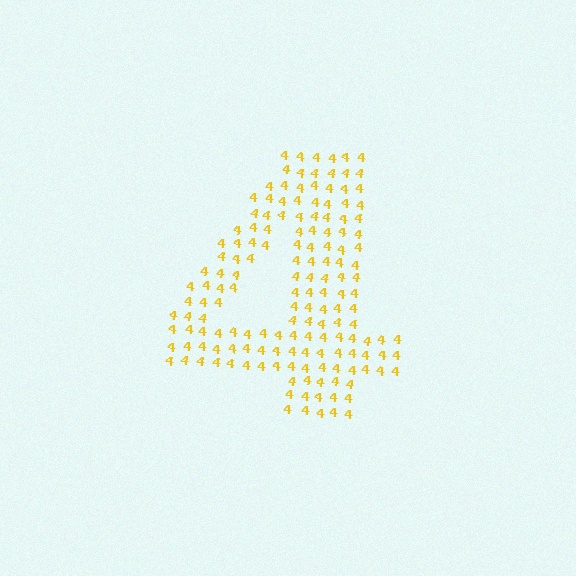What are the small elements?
The small elements are digit 4's.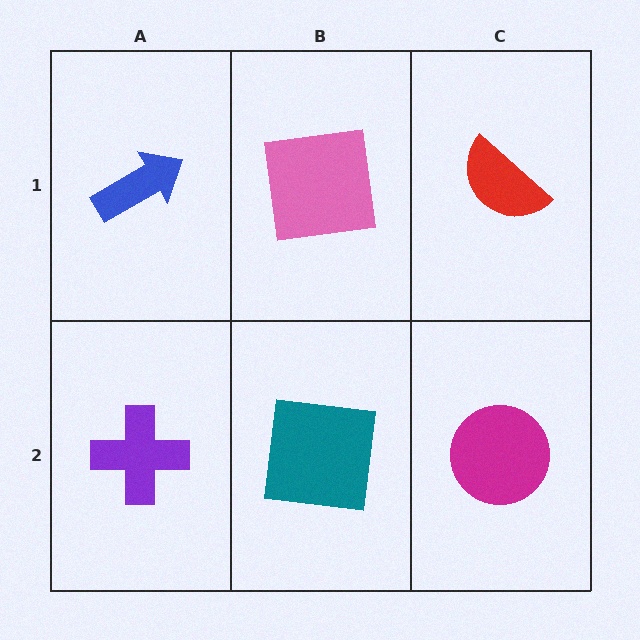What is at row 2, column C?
A magenta circle.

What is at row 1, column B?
A pink square.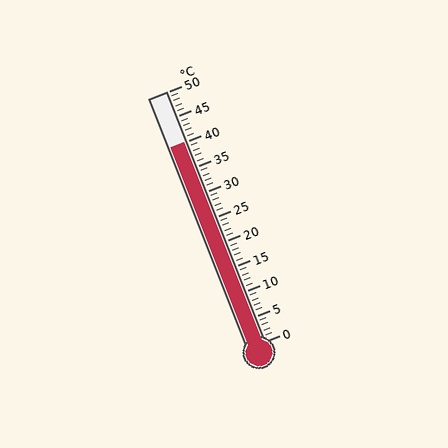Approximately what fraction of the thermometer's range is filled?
The thermometer is filled to approximately 80% of its range.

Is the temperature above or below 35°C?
The temperature is above 35°C.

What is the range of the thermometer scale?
The thermometer scale ranges from 0°C to 50°C.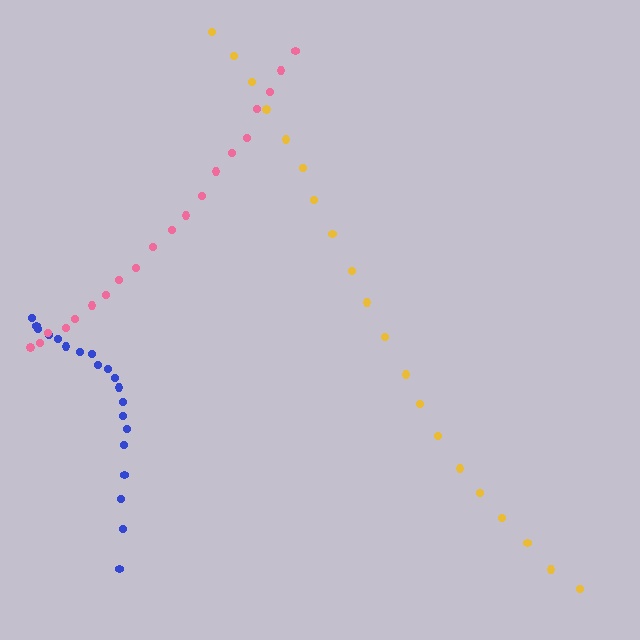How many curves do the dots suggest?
There are 3 distinct paths.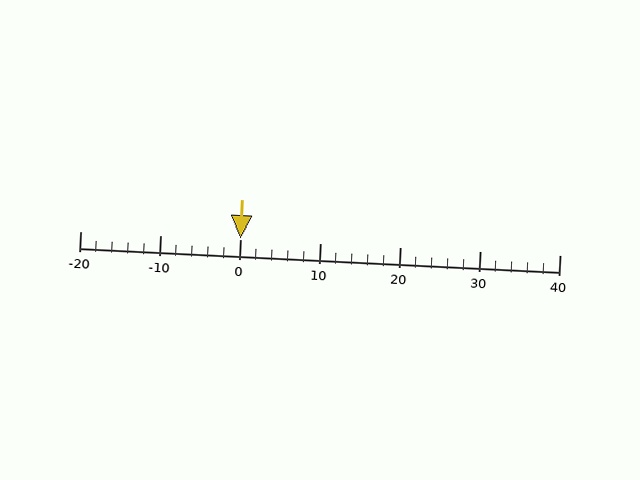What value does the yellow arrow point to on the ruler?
The yellow arrow points to approximately 0.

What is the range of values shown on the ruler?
The ruler shows values from -20 to 40.